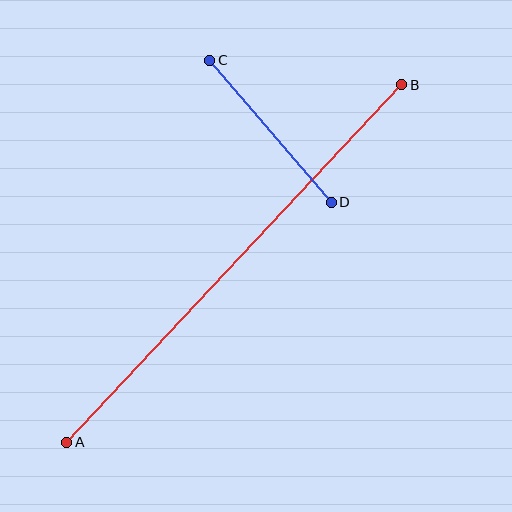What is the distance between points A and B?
The distance is approximately 490 pixels.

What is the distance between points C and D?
The distance is approximately 187 pixels.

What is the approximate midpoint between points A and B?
The midpoint is at approximately (234, 264) pixels.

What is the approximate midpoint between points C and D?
The midpoint is at approximately (270, 131) pixels.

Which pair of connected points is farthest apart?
Points A and B are farthest apart.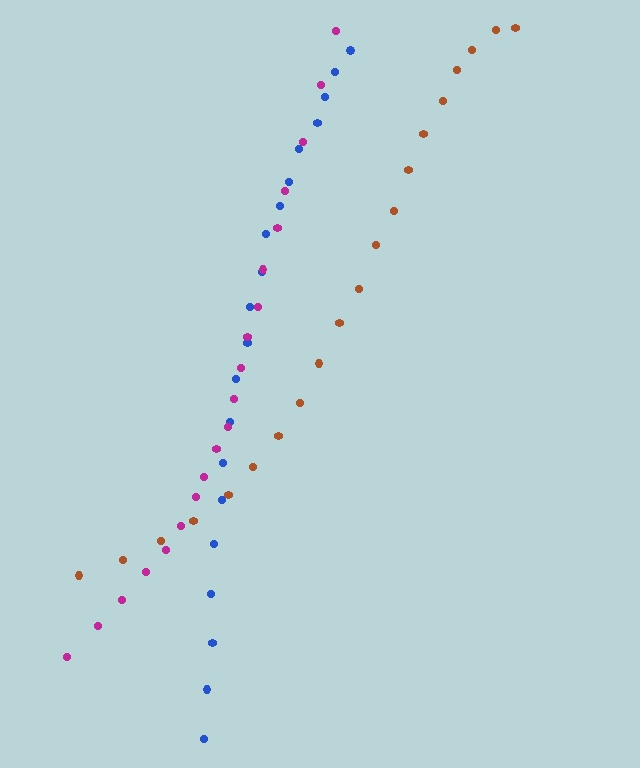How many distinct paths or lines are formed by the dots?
There are 3 distinct paths.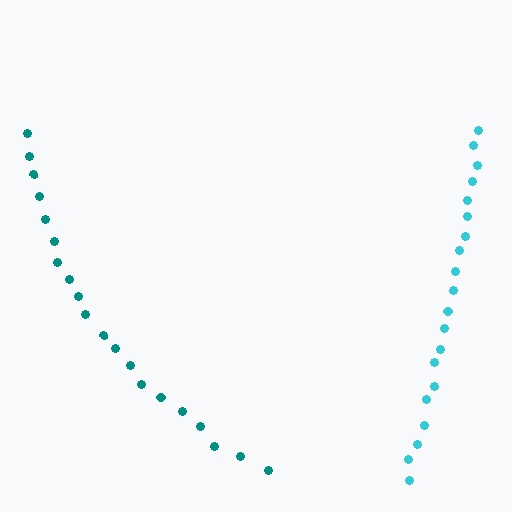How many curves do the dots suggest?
There are 2 distinct paths.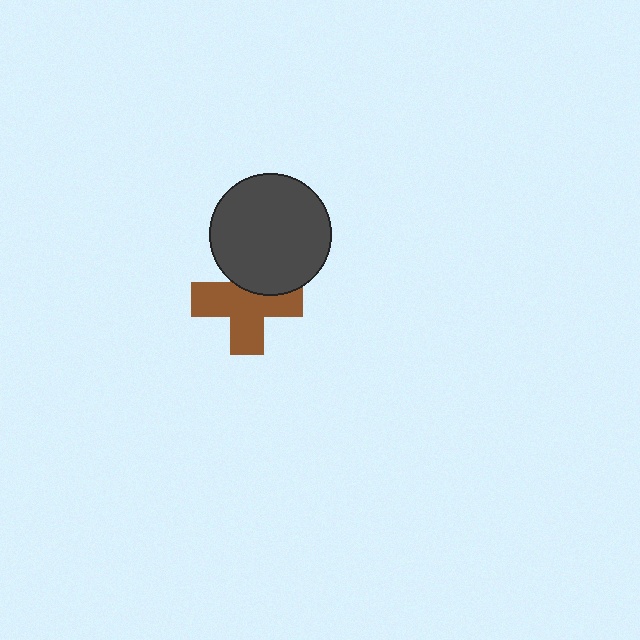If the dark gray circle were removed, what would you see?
You would see the complete brown cross.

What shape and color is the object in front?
The object in front is a dark gray circle.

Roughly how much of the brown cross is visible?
Most of it is visible (roughly 69%).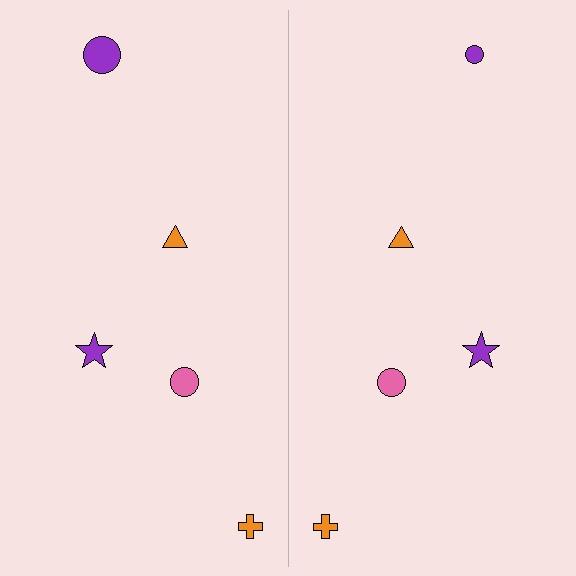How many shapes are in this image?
There are 10 shapes in this image.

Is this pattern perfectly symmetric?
No, the pattern is not perfectly symmetric. The purple circle on the right side has a different size than its mirror counterpart.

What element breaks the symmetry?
The purple circle on the right side has a different size than its mirror counterpart.